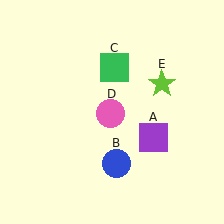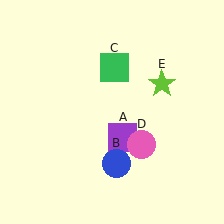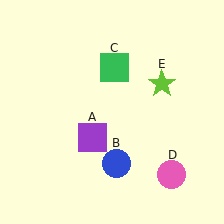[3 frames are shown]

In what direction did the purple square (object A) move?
The purple square (object A) moved left.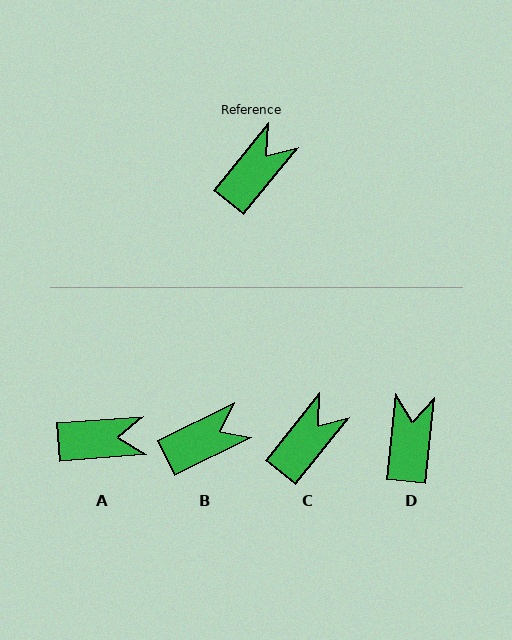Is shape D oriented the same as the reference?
No, it is off by about 33 degrees.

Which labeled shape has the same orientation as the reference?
C.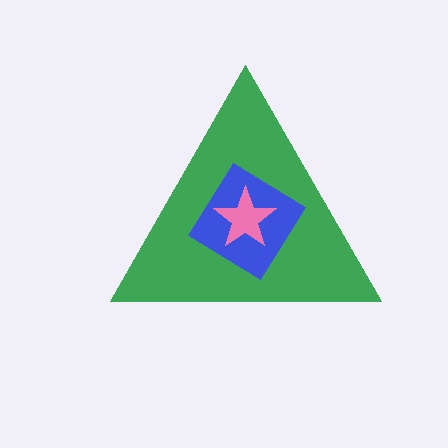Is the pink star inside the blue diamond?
Yes.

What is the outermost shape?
The green triangle.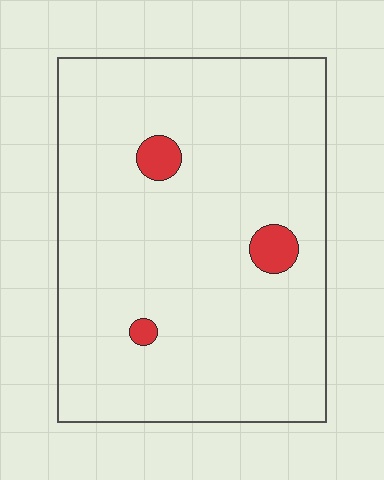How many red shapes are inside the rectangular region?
3.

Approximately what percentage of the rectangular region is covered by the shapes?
Approximately 5%.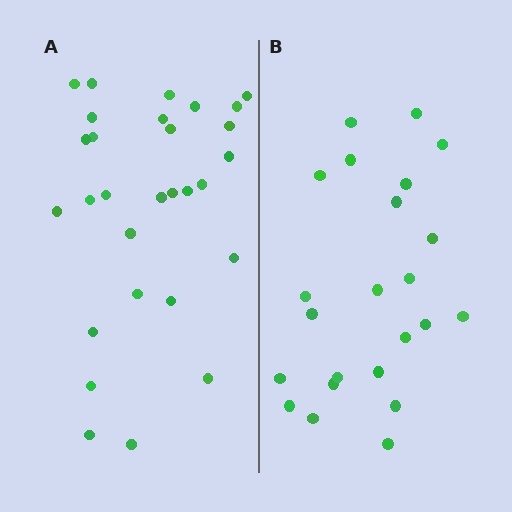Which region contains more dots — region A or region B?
Region A (the left region) has more dots.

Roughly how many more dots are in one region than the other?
Region A has about 6 more dots than region B.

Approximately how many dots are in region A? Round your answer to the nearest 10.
About 30 dots. (The exact count is 29, which rounds to 30.)